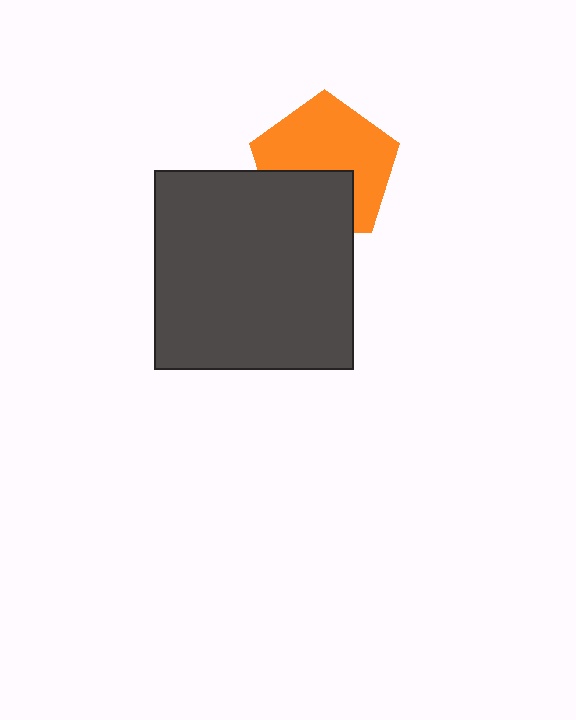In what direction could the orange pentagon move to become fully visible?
The orange pentagon could move up. That would shift it out from behind the dark gray square entirely.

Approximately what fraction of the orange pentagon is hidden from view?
Roughly 36% of the orange pentagon is hidden behind the dark gray square.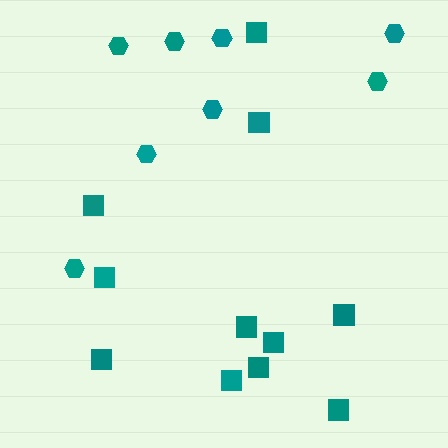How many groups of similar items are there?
There are 2 groups: one group of hexagons (8) and one group of squares (11).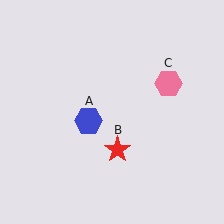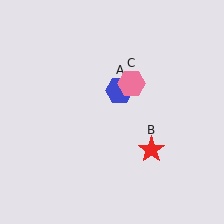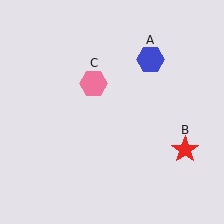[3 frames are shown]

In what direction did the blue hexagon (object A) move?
The blue hexagon (object A) moved up and to the right.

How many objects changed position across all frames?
3 objects changed position: blue hexagon (object A), red star (object B), pink hexagon (object C).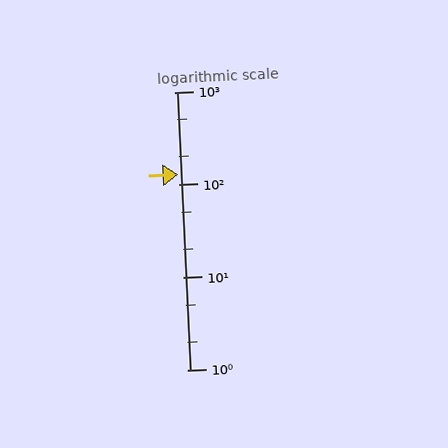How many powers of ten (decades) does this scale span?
The scale spans 3 decades, from 1 to 1000.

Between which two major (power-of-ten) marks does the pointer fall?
The pointer is between 100 and 1000.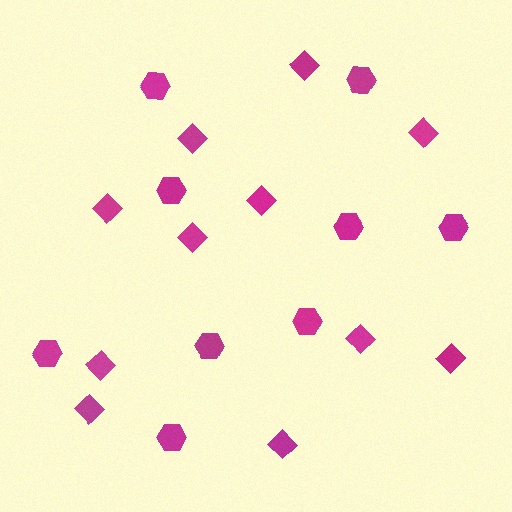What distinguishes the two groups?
There are 2 groups: one group of hexagons (9) and one group of diamonds (11).